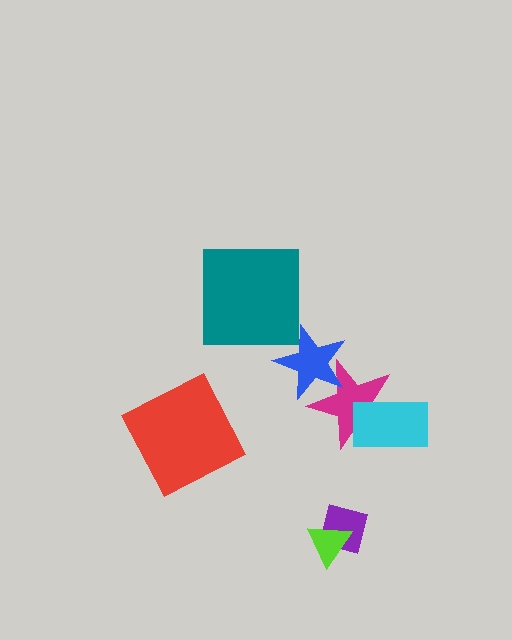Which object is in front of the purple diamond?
The lime triangle is in front of the purple diamond.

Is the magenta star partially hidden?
Yes, it is partially covered by another shape.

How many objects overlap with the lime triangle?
1 object overlaps with the lime triangle.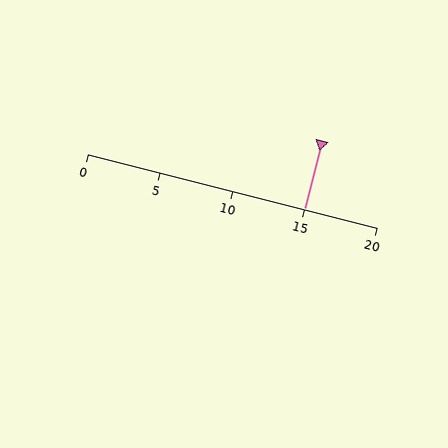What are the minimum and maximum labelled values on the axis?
The axis runs from 0 to 20.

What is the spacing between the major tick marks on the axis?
The major ticks are spaced 5 apart.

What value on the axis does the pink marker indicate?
The marker indicates approximately 15.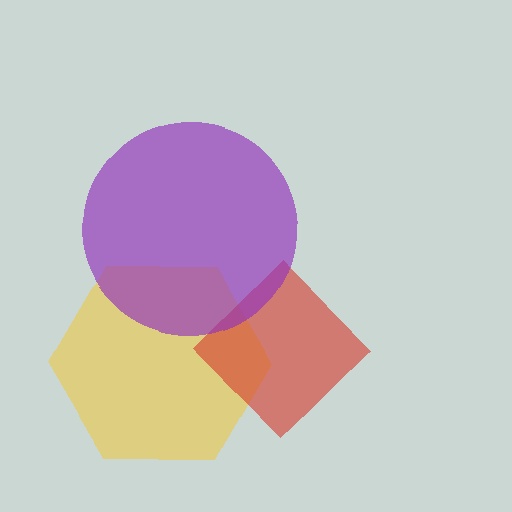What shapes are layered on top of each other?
The layered shapes are: a yellow hexagon, a red diamond, a purple circle.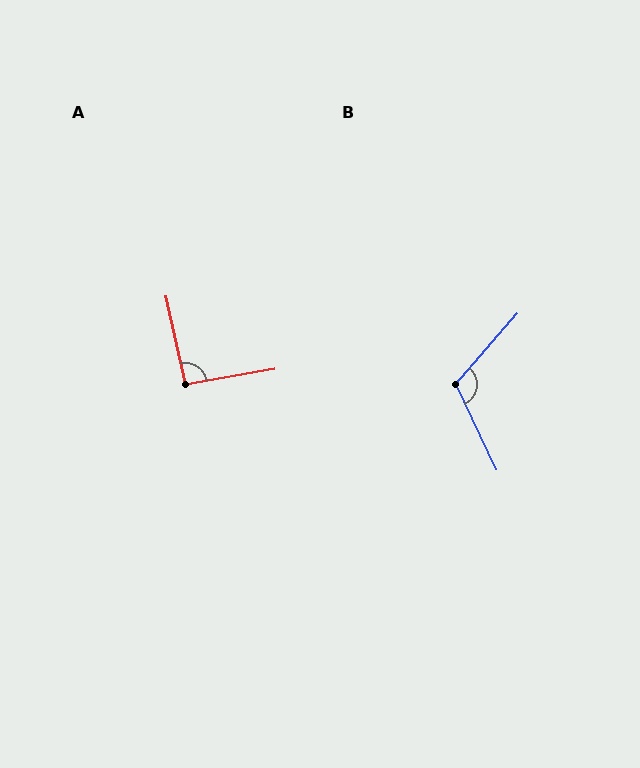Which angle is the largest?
B, at approximately 114 degrees.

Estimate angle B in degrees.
Approximately 114 degrees.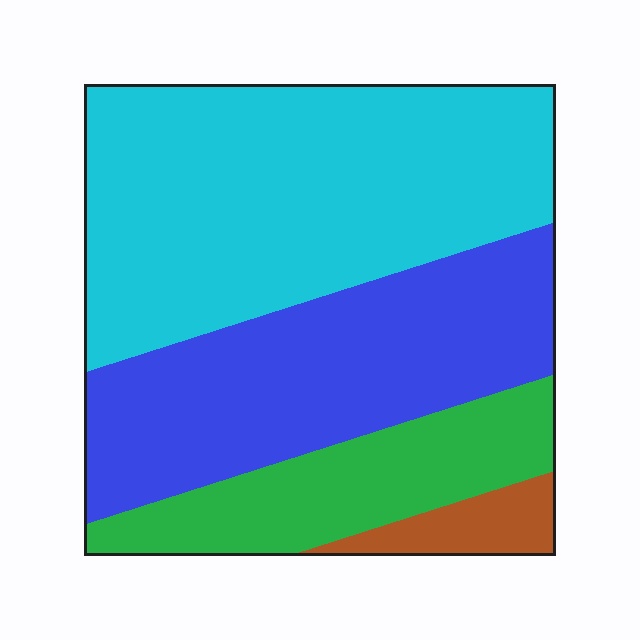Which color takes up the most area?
Cyan, at roughly 45%.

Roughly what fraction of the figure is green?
Green covers about 15% of the figure.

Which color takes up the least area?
Brown, at roughly 5%.